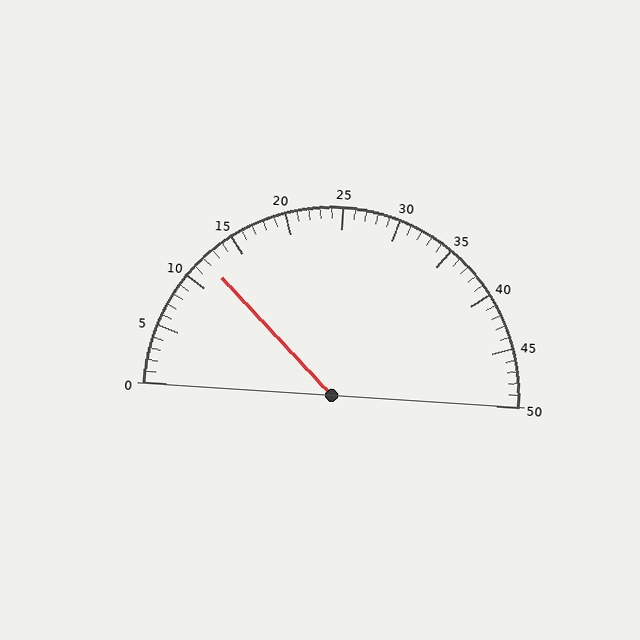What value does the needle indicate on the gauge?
The needle indicates approximately 12.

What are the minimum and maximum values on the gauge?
The gauge ranges from 0 to 50.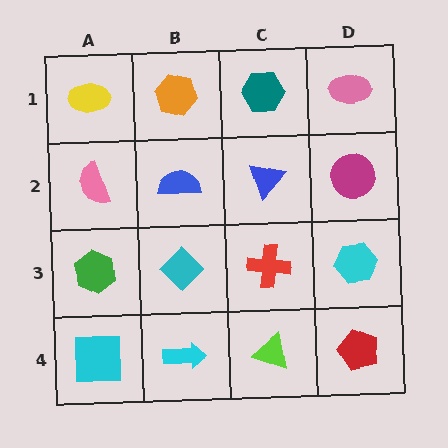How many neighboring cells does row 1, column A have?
2.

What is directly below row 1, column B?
A blue semicircle.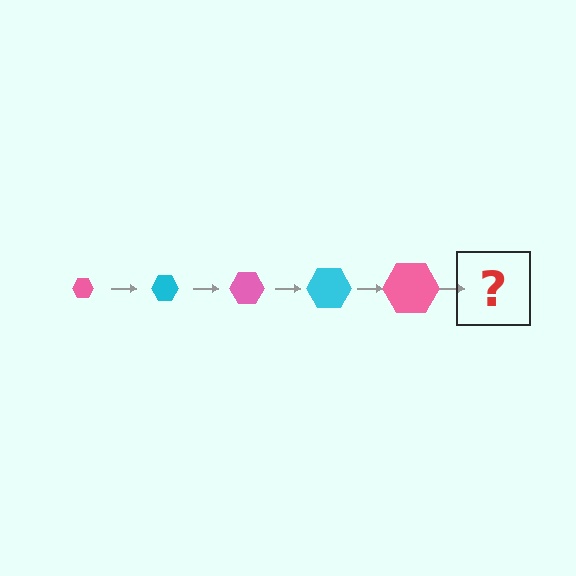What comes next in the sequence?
The next element should be a cyan hexagon, larger than the previous one.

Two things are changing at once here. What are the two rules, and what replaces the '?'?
The two rules are that the hexagon grows larger each step and the color cycles through pink and cyan. The '?' should be a cyan hexagon, larger than the previous one.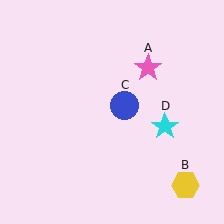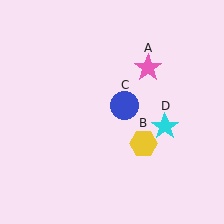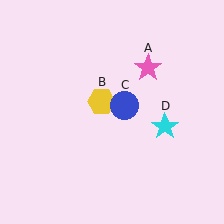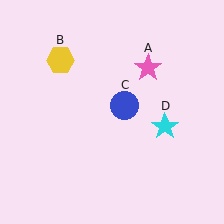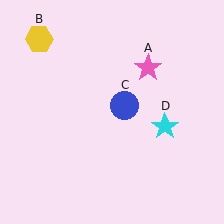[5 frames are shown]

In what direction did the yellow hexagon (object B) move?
The yellow hexagon (object B) moved up and to the left.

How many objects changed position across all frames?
1 object changed position: yellow hexagon (object B).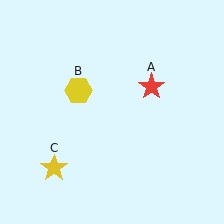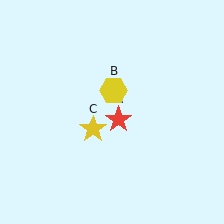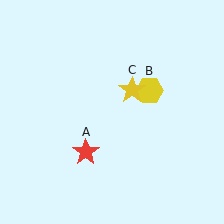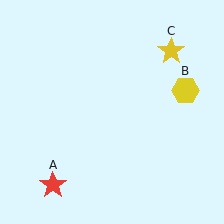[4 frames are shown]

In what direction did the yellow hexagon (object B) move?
The yellow hexagon (object B) moved right.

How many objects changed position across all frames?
3 objects changed position: red star (object A), yellow hexagon (object B), yellow star (object C).